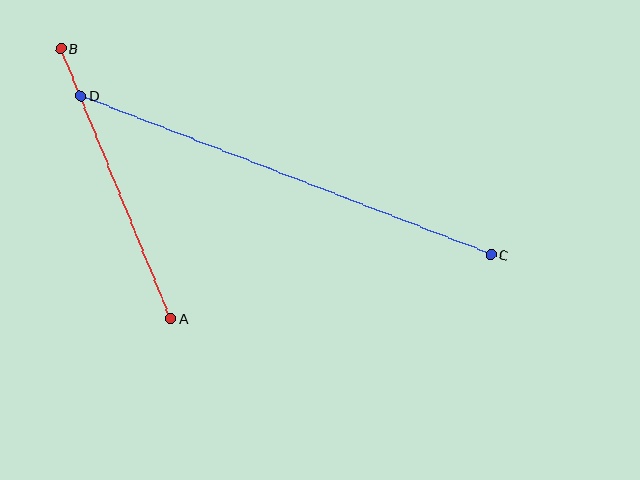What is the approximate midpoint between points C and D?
The midpoint is at approximately (286, 175) pixels.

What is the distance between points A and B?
The distance is approximately 292 pixels.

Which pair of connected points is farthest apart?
Points C and D are farthest apart.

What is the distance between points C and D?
The distance is approximately 440 pixels.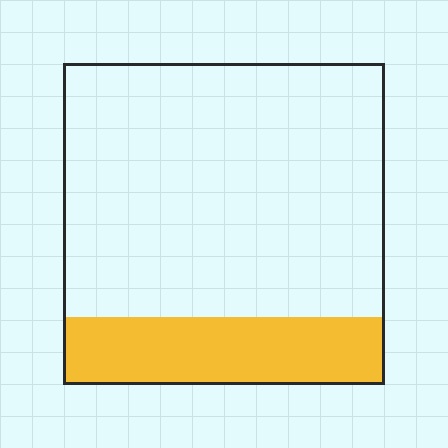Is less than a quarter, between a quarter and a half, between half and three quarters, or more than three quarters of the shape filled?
Less than a quarter.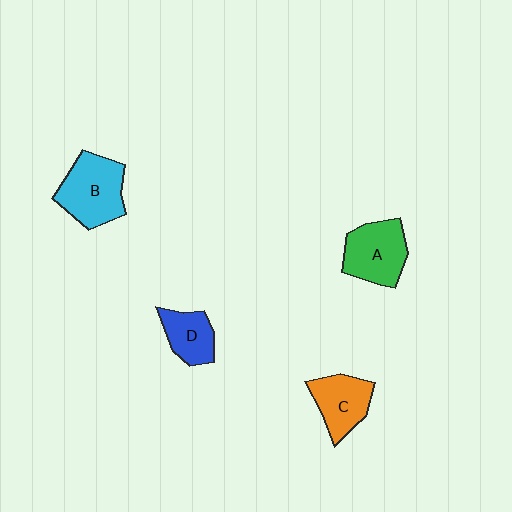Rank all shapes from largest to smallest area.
From largest to smallest: B (cyan), A (green), C (orange), D (blue).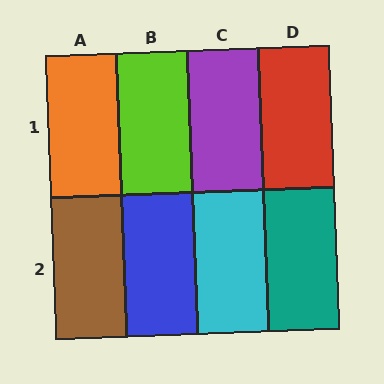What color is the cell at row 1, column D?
Red.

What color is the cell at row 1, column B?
Lime.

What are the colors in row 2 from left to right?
Brown, blue, cyan, teal.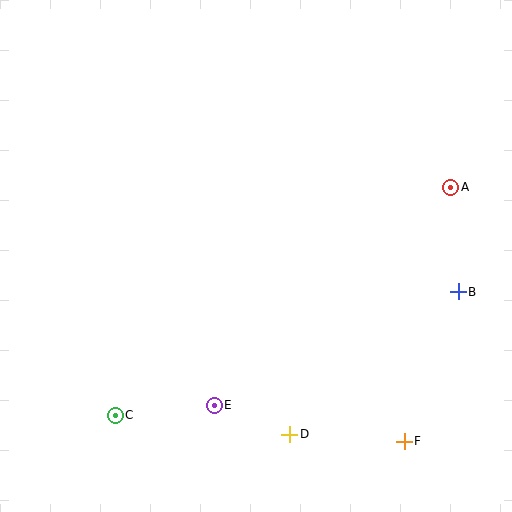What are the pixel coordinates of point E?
Point E is at (214, 405).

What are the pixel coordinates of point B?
Point B is at (458, 292).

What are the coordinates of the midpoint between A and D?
The midpoint between A and D is at (370, 311).